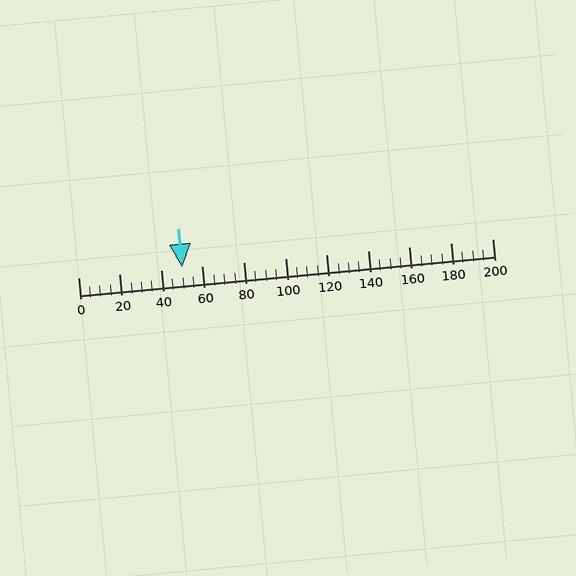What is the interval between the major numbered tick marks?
The major tick marks are spaced 20 units apart.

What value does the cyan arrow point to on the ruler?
The cyan arrow points to approximately 50.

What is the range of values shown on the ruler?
The ruler shows values from 0 to 200.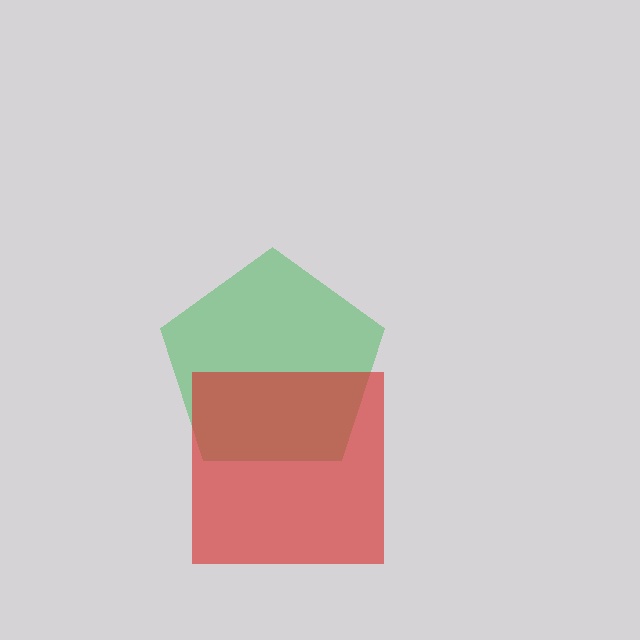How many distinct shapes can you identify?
There are 2 distinct shapes: a green pentagon, a red square.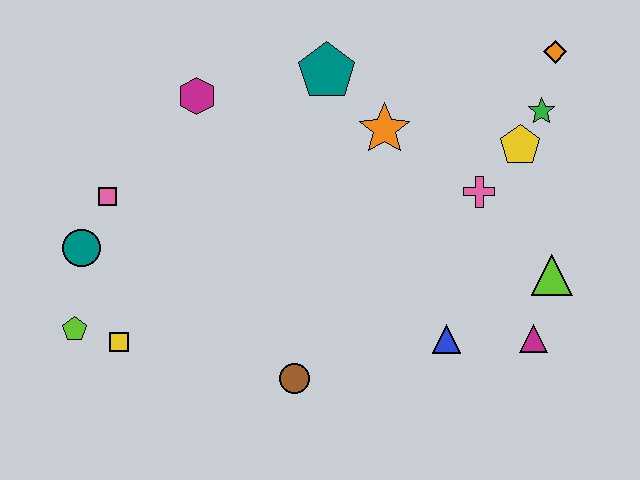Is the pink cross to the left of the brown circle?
No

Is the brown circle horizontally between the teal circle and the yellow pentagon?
Yes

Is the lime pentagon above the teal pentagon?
No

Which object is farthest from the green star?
The lime pentagon is farthest from the green star.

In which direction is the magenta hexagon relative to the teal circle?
The magenta hexagon is above the teal circle.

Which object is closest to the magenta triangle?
The lime triangle is closest to the magenta triangle.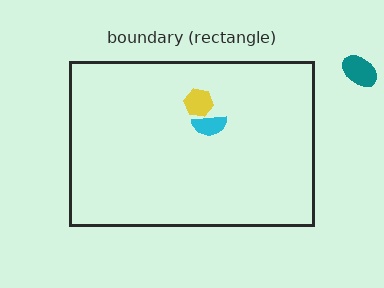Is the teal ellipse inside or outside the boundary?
Outside.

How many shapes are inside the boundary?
2 inside, 1 outside.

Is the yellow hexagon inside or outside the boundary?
Inside.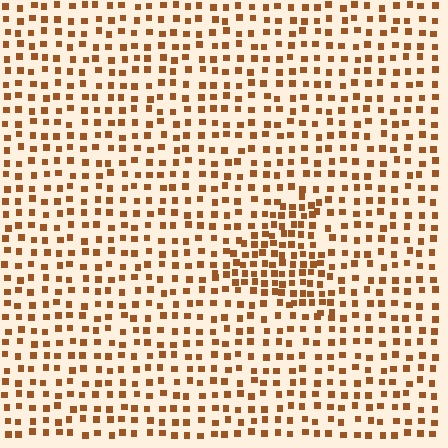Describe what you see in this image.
The image contains small brown elements arranged at two different densities. A triangle-shaped region is visible where the elements are more densely packed than the surrounding area.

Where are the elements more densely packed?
The elements are more densely packed inside the triangle boundary.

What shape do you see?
I see a triangle.